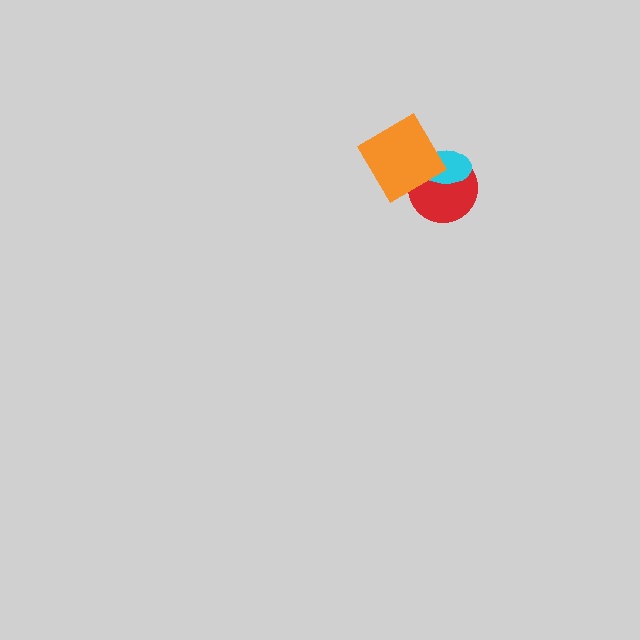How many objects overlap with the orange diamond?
2 objects overlap with the orange diamond.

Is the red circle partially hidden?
Yes, it is partially covered by another shape.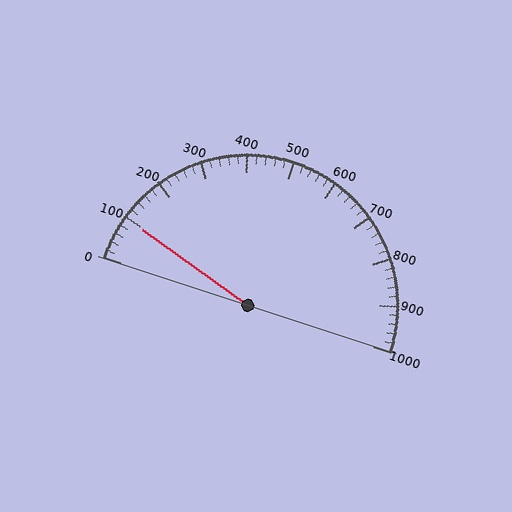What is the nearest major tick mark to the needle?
The nearest major tick mark is 100.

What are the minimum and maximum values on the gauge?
The gauge ranges from 0 to 1000.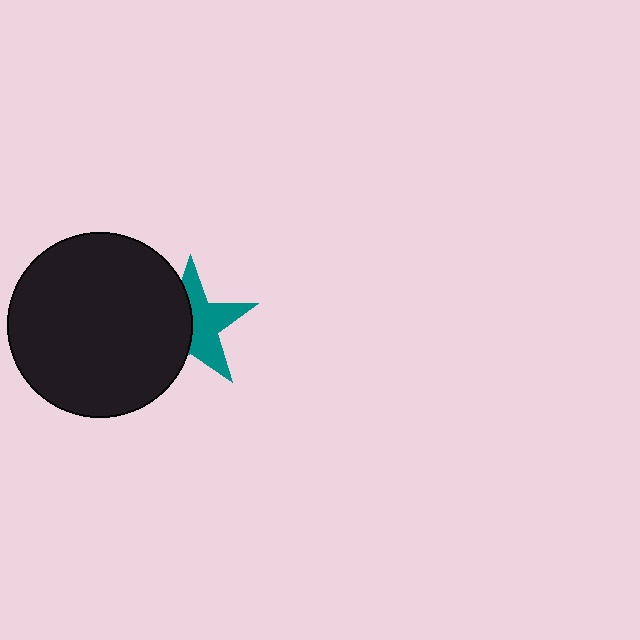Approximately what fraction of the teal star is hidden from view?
Roughly 47% of the teal star is hidden behind the black circle.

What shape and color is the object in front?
The object in front is a black circle.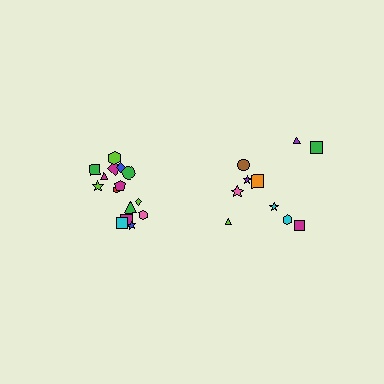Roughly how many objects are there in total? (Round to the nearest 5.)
Roughly 25 objects in total.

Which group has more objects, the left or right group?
The left group.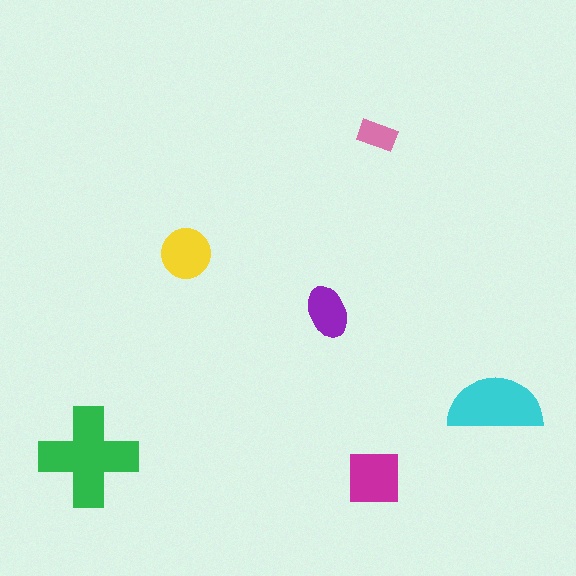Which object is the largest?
The green cross.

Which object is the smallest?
The pink rectangle.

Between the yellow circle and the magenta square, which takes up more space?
The magenta square.